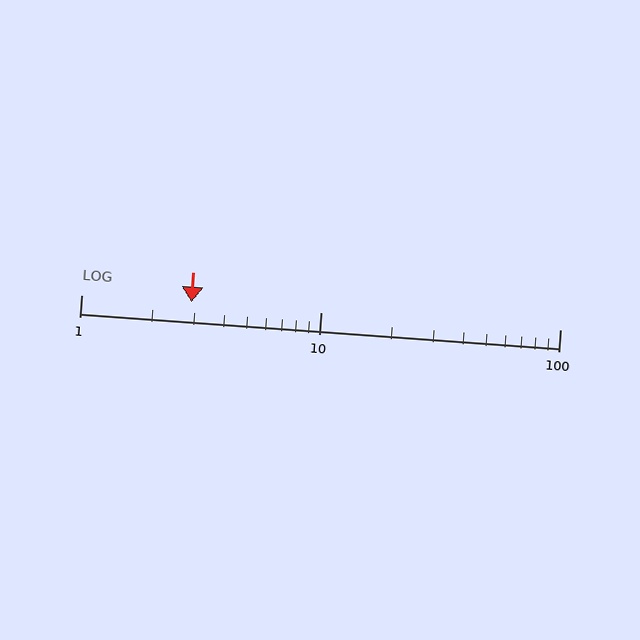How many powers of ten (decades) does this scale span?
The scale spans 2 decades, from 1 to 100.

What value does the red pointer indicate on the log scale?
The pointer indicates approximately 2.9.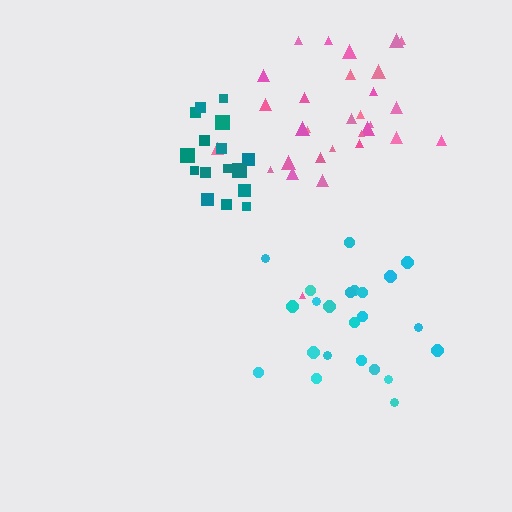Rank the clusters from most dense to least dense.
teal, pink, cyan.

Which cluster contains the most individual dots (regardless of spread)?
Pink (30).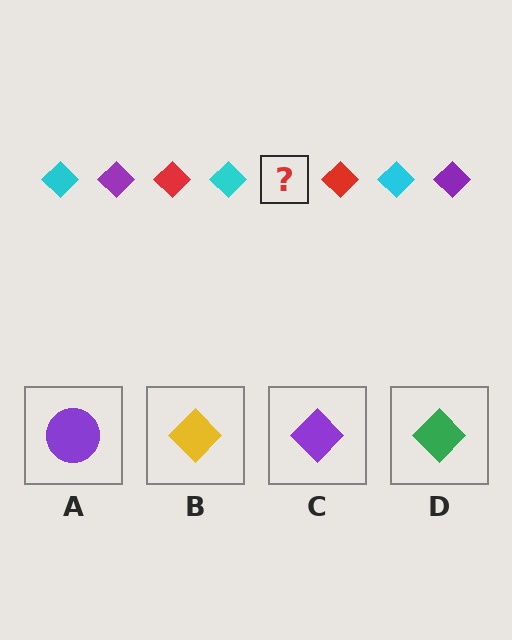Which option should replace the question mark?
Option C.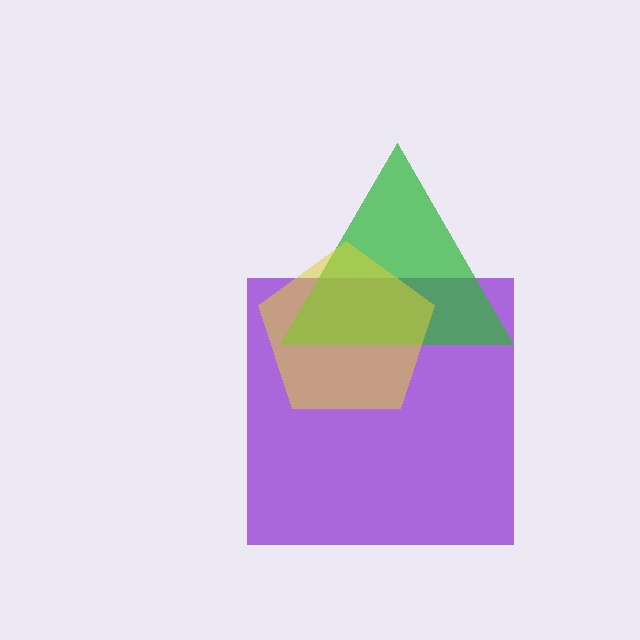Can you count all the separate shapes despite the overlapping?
Yes, there are 3 separate shapes.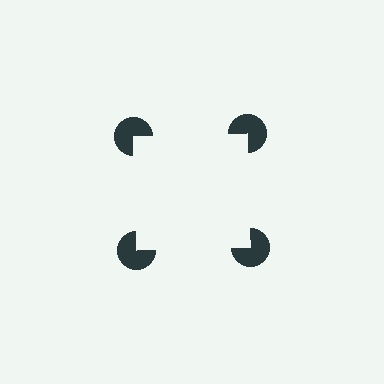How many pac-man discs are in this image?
There are 4 — one at each vertex of the illusory square.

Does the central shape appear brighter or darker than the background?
It typically appears slightly brighter than the background, even though no actual brightness change is drawn.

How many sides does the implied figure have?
4 sides.